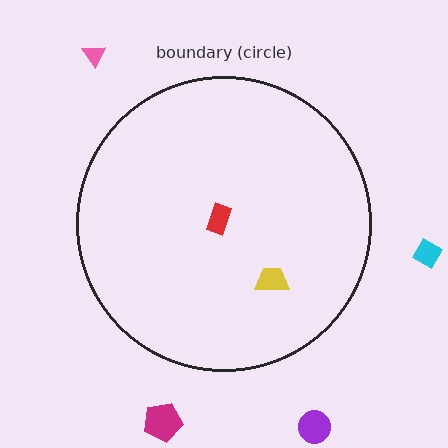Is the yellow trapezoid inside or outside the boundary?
Inside.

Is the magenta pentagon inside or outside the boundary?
Outside.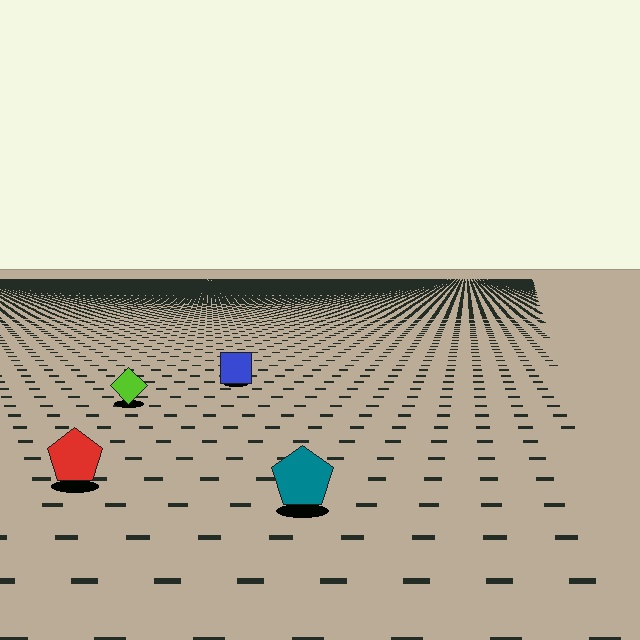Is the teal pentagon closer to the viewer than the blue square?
Yes. The teal pentagon is closer — you can tell from the texture gradient: the ground texture is coarser near it.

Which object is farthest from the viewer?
The blue square is farthest from the viewer. It appears smaller and the ground texture around it is denser.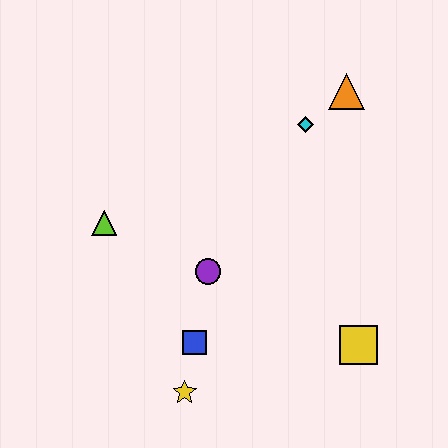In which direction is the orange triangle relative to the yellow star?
The orange triangle is above the yellow star.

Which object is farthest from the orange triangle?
The yellow star is farthest from the orange triangle.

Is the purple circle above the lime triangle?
No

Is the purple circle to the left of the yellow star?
No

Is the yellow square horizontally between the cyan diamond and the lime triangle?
No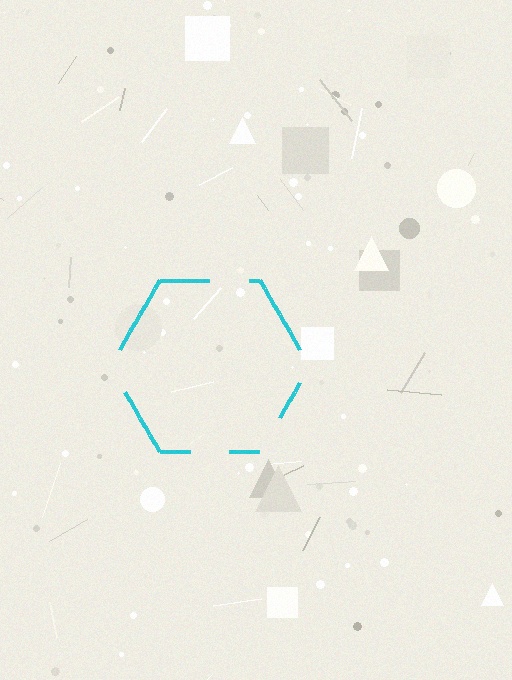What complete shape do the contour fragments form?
The contour fragments form a hexagon.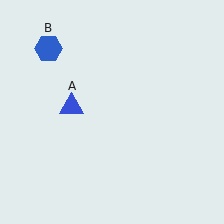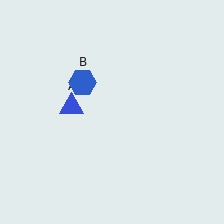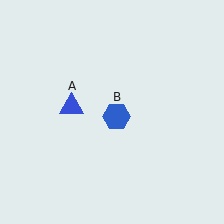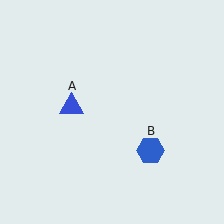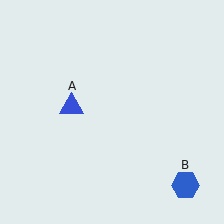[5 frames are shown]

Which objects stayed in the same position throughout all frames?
Blue triangle (object A) remained stationary.